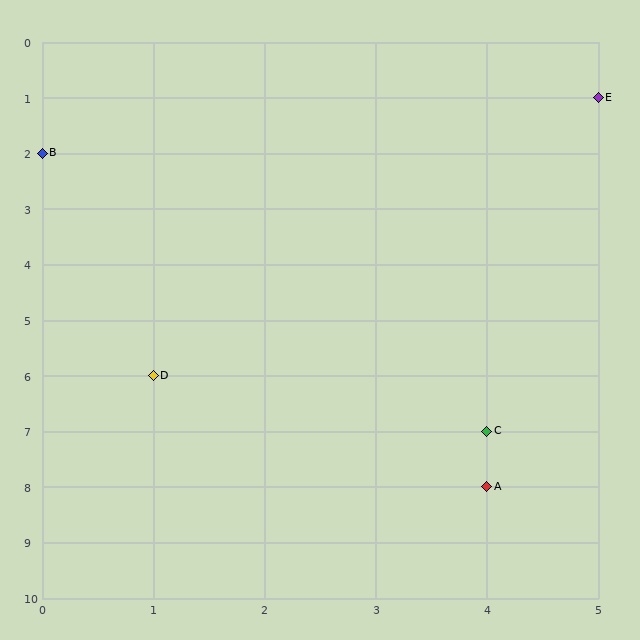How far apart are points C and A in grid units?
Points C and A are 1 row apart.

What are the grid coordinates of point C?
Point C is at grid coordinates (4, 7).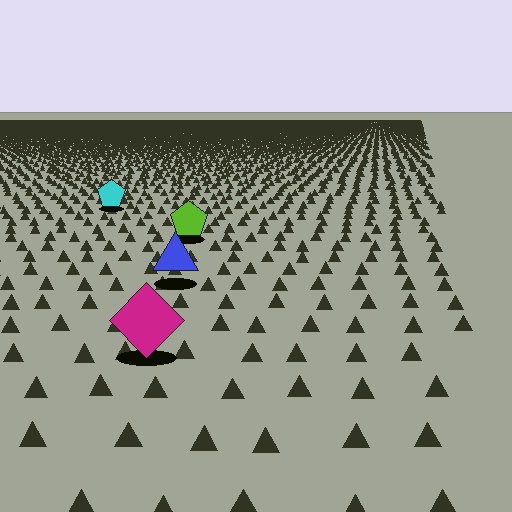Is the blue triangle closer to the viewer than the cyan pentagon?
Yes. The blue triangle is closer — you can tell from the texture gradient: the ground texture is coarser near it.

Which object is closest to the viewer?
The magenta diamond is closest. The texture marks near it are larger and more spread out.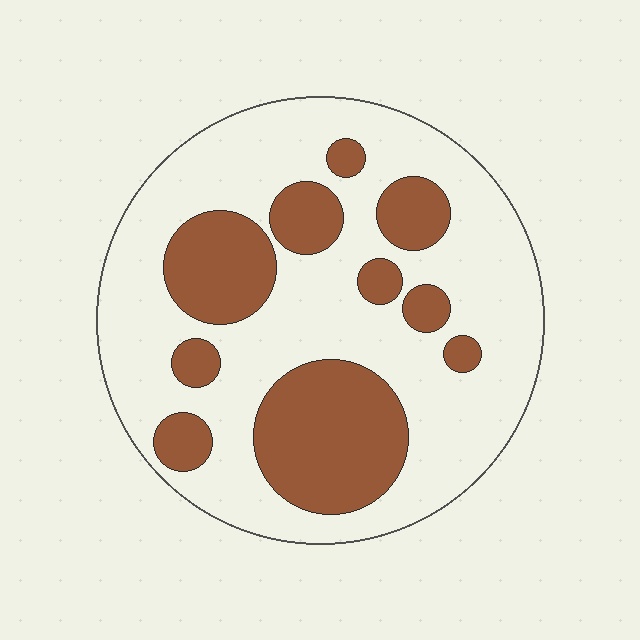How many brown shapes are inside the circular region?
10.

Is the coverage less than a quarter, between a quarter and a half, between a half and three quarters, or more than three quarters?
Between a quarter and a half.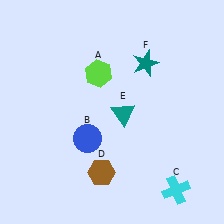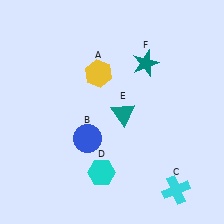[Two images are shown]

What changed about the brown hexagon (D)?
In Image 1, D is brown. In Image 2, it changed to cyan.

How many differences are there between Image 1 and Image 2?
There are 2 differences between the two images.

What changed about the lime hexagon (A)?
In Image 1, A is lime. In Image 2, it changed to yellow.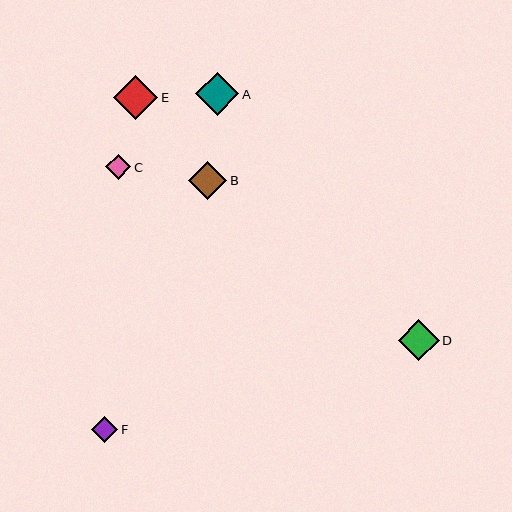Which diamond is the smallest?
Diamond C is the smallest with a size of approximately 25 pixels.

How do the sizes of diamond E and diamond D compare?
Diamond E and diamond D are approximately the same size.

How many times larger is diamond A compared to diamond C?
Diamond A is approximately 1.7 times the size of diamond C.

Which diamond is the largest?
Diamond E is the largest with a size of approximately 44 pixels.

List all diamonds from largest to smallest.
From largest to smallest: E, A, D, B, F, C.